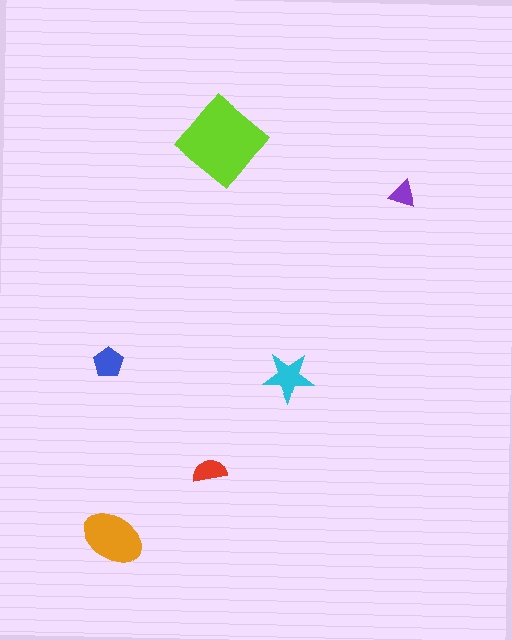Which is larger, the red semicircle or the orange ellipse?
The orange ellipse.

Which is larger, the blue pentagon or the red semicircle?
The blue pentagon.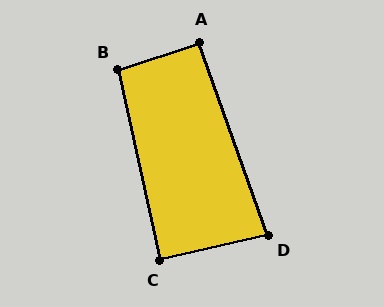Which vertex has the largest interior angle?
B, at approximately 96 degrees.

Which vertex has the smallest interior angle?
D, at approximately 84 degrees.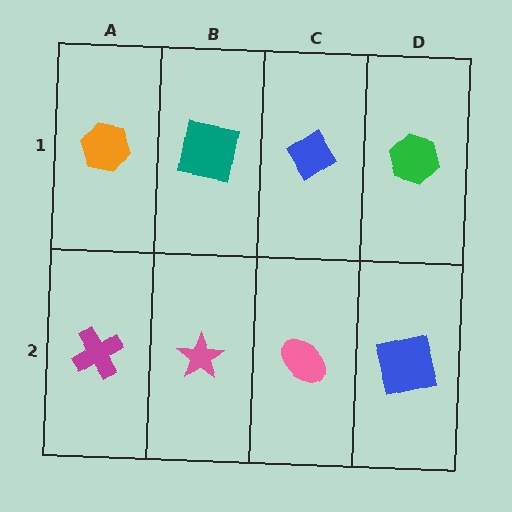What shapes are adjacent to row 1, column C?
A pink ellipse (row 2, column C), a teal square (row 1, column B), a green hexagon (row 1, column D).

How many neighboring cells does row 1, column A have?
2.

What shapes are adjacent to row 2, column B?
A teal square (row 1, column B), a magenta cross (row 2, column A), a pink ellipse (row 2, column C).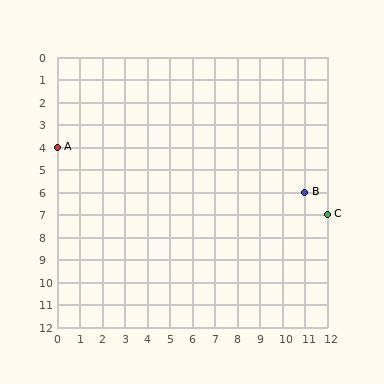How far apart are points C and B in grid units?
Points C and B are 1 column and 1 row apart (about 1.4 grid units diagonally).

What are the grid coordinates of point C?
Point C is at grid coordinates (12, 7).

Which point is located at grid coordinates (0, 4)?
Point A is at (0, 4).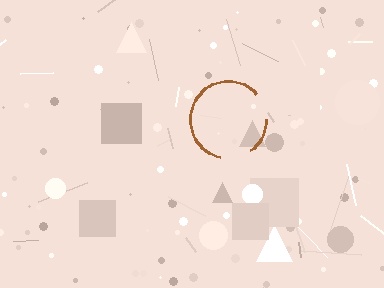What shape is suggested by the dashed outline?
The dashed outline suggests a circle.